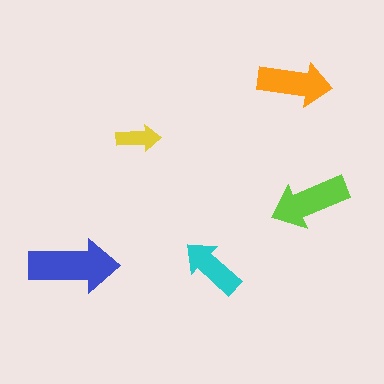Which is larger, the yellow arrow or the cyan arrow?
The cyan one.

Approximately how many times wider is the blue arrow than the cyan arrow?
About 1.5 times wider.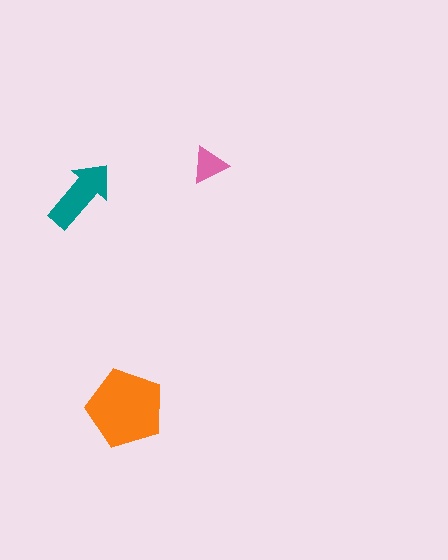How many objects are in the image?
There are 3 objects in the image.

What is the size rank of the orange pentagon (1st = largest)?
1st.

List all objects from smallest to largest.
The pink triangle, the teal arrow, the orange pentagon.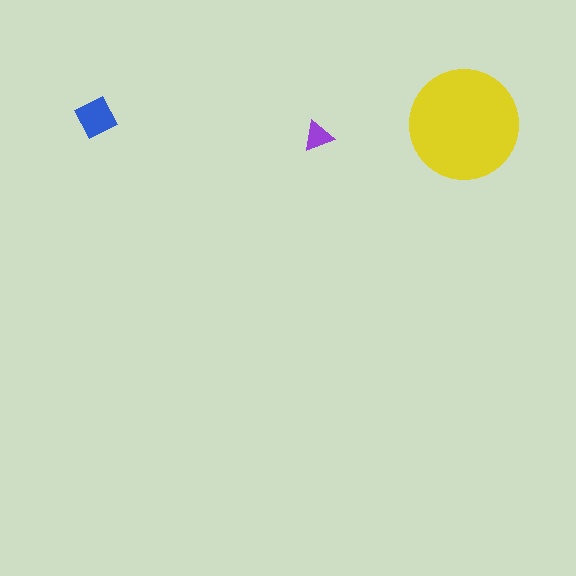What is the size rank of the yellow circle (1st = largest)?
1st.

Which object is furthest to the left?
The blue diamond is leftmost.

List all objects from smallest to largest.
The purple triangle, the blue diamond, the yellow circle.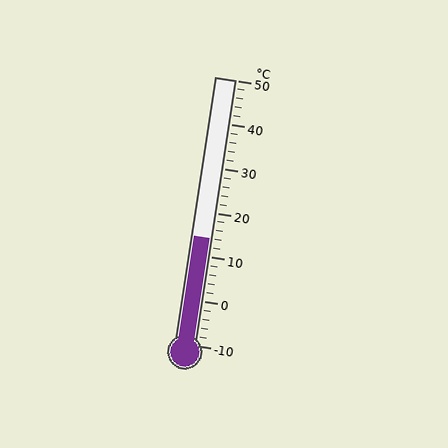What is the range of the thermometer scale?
The thermometer scale ranges from -10°C to 50°C.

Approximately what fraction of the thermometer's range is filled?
The thermometer is filled to approximately 40% of its range.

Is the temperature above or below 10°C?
The temperature is above 10°C.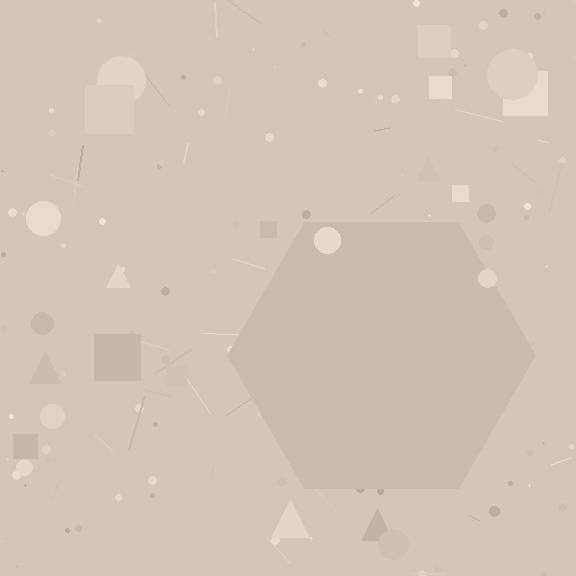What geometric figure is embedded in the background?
A hexagon is embedded in the background.